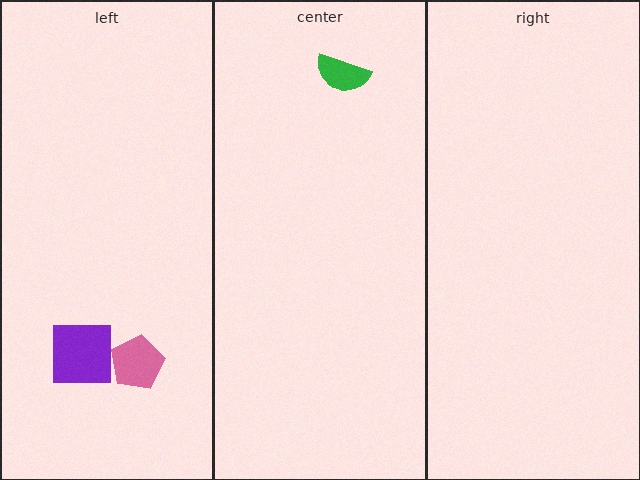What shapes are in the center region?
The green semicircle.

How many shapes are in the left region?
2.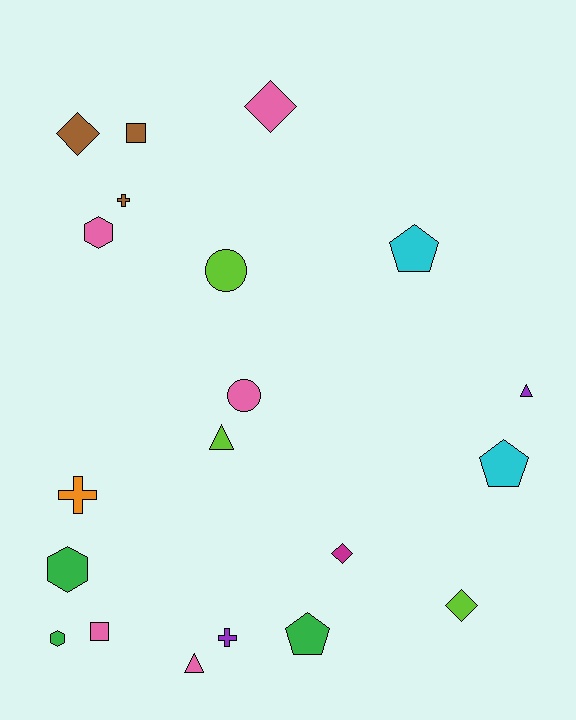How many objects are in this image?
There are 20 objects.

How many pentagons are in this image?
There are 3 pentagons.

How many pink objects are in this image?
There are 5 pink objects.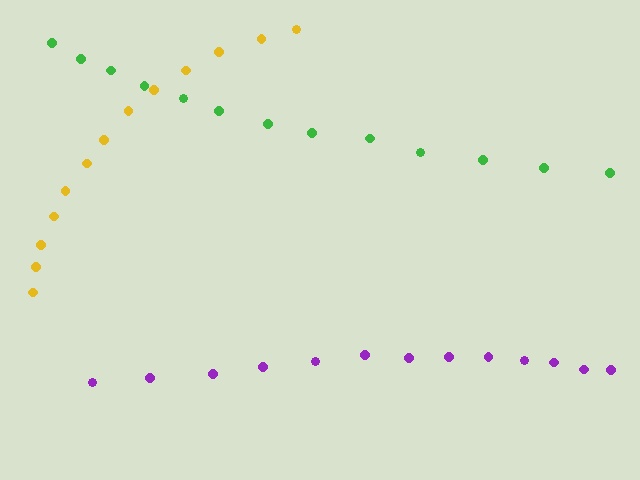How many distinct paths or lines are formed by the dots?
There are 3 distinct paths.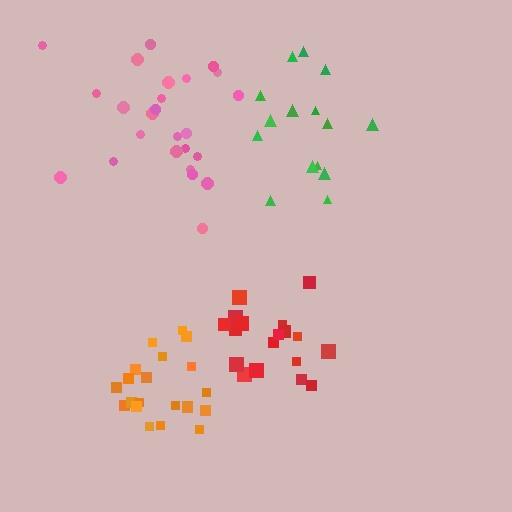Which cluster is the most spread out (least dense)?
Green.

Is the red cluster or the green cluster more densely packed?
Red.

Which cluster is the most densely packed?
Red.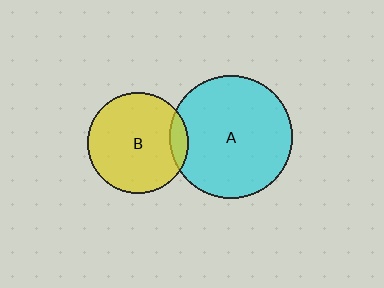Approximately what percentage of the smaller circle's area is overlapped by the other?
Approximately 10%.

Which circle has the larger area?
Circle A (cyan).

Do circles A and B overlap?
Yes.